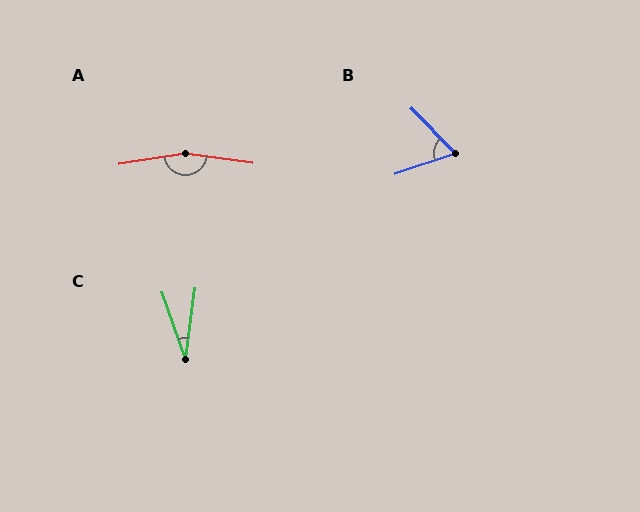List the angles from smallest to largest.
C (26°), B (64°), A (163°).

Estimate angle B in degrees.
Approximately 64 degrees.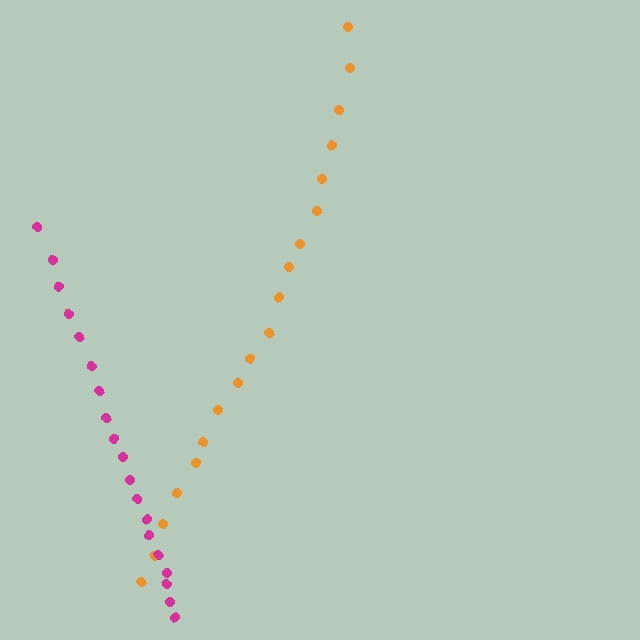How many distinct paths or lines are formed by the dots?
There are 2 distinct paths.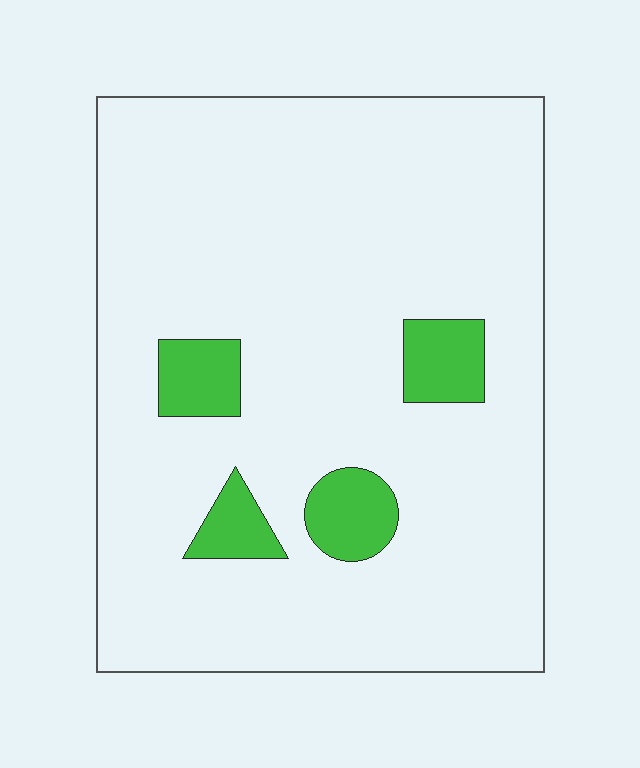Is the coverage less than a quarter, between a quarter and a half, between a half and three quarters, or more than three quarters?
Less than a quarter.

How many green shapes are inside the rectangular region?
4.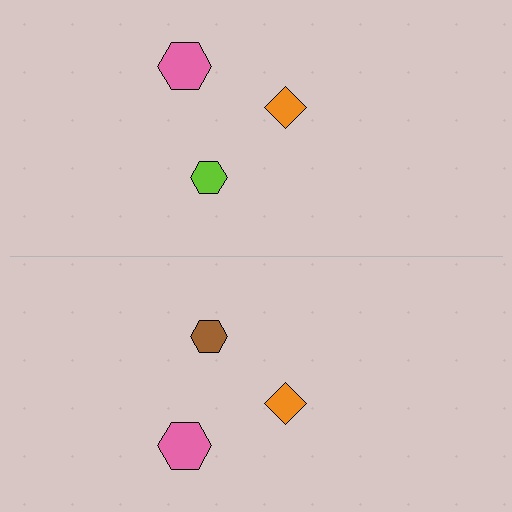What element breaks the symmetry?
The brown hexagon on the bottom side breaks the symmetry — its mirror counterpart is lime.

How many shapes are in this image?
There are 6 shapes in this image.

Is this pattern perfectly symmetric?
No, the pattern is not perfectly symmetric. The brown hexagon on the bottom side breaks the symmetry — its mirror counterpart is lime.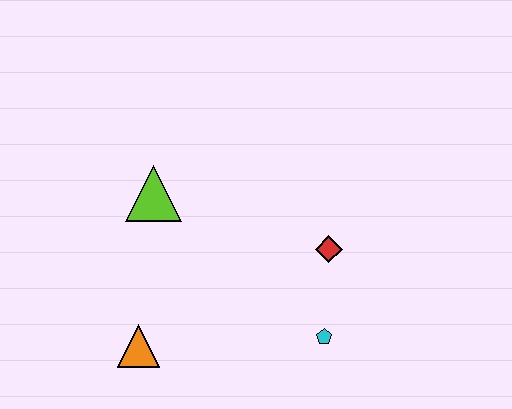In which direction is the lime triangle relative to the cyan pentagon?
The lime triangle is to the left of the cyan pentagon.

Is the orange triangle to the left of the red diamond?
Yes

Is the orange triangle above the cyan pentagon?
No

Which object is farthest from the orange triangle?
The red diamond is farthest from the orange triangle.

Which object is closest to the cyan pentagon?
The red diamond is closest to the cyan pentagon.